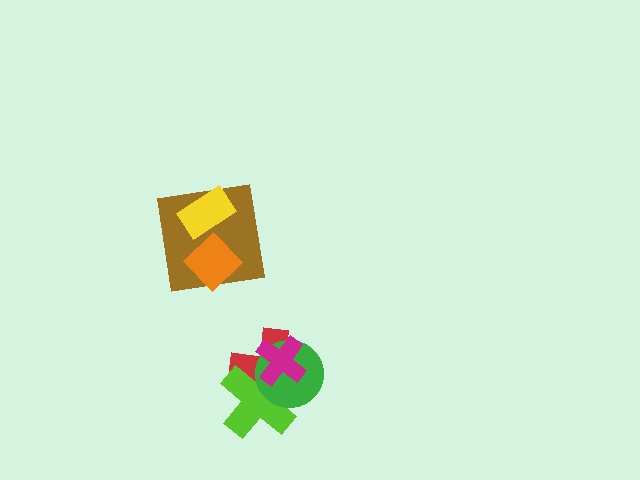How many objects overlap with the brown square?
2 objects overlap with the brown square.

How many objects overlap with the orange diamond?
1 object overlaps with the orange diamond.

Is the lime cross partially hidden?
Yes, it is partially covered by another shape.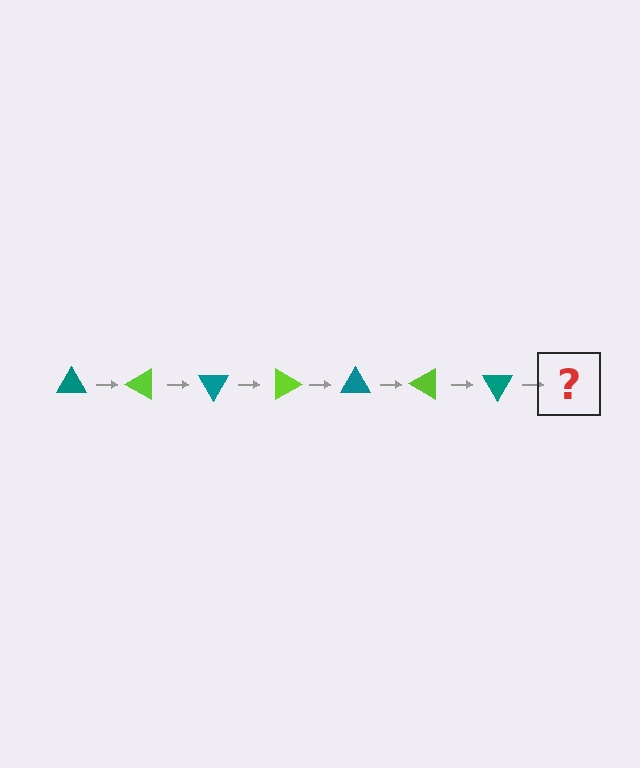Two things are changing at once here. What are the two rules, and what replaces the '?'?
The two rules are that it rotates 30 degrees each step and the color cycles through teal and lime. The '?' should be a lime triangle, rotated 210 degrees from the start.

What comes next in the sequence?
The next element should be a lime triangle, rotated 210 degrees from the start.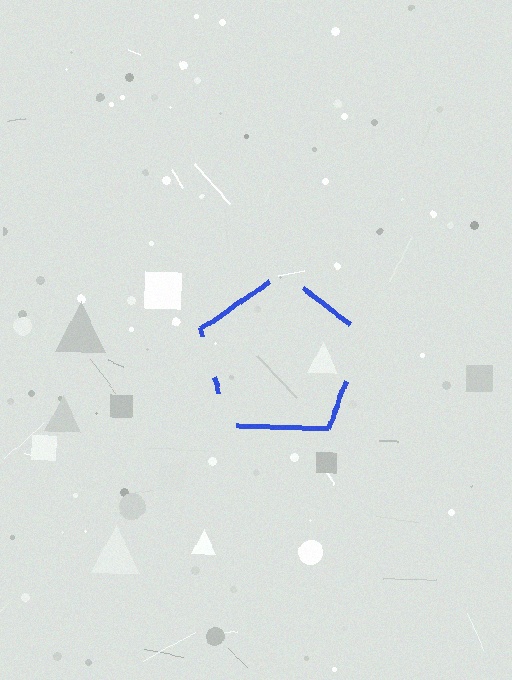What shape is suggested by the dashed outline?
The dashed outline suggests a pentagon.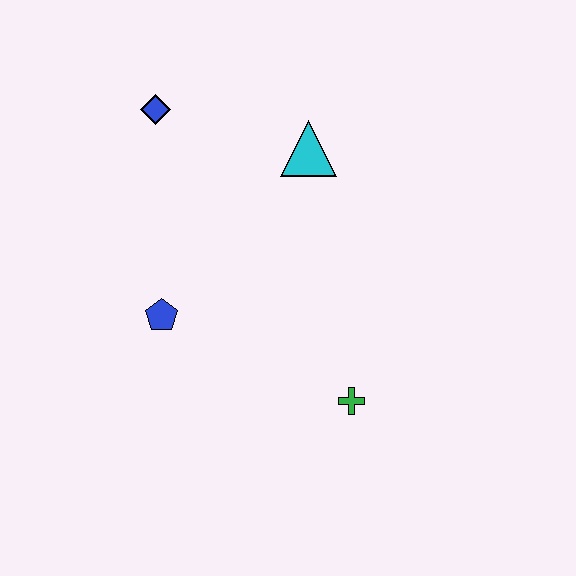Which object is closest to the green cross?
The blue pentagon is closest to the green cross.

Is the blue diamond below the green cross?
No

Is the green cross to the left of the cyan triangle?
No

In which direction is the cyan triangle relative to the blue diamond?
The cyan triangle is to the right of the blue diamond.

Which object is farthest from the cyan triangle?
The green cross is farthest from the cyan triangle.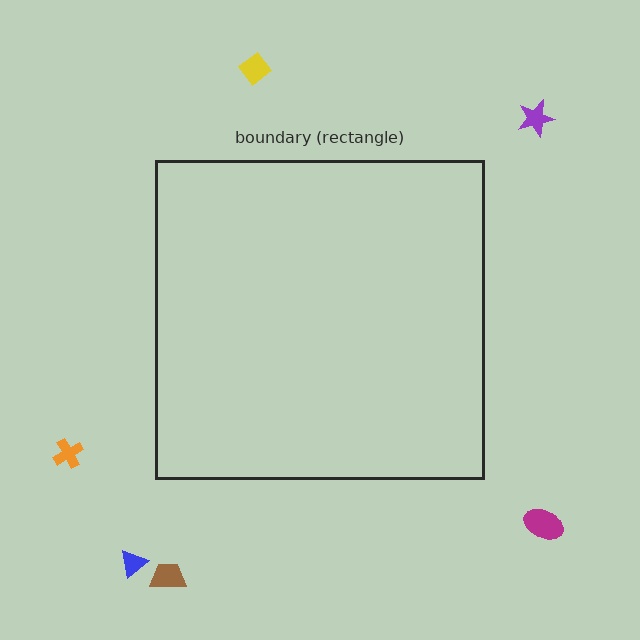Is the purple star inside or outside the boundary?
Outside.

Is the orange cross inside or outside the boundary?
Outside.